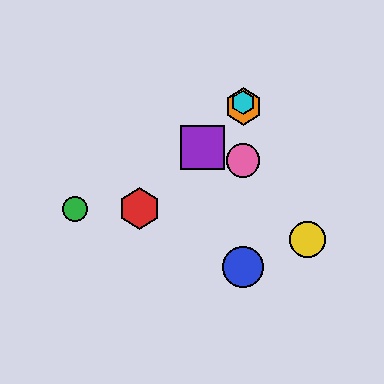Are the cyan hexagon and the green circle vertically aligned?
No, the cyan hexagon is at x≈243 and the green circle is at x≈75.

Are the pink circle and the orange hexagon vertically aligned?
Yes, both are at x≈243.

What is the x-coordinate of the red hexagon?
The red hexagon is at x≈139.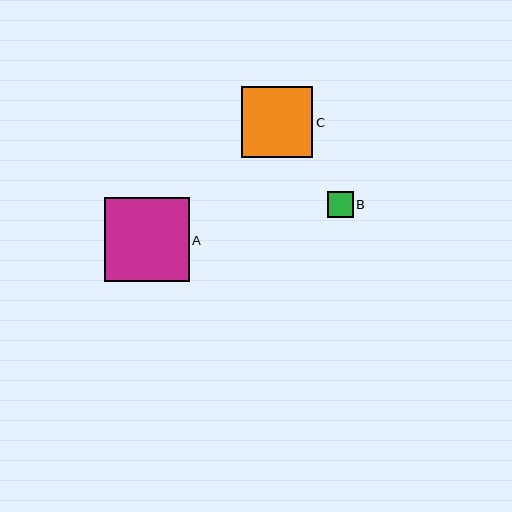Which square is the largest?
Square A is the largest with a size of approximately 85 pixels.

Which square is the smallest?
Square B is the smallest with a size of approximately 26 pixels.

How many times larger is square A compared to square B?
Square A is approximately 3.2 times the size of square B.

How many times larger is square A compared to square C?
Square A is approximately 1.2 times the size of square C.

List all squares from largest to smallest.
From largest to smallest: A, C, B.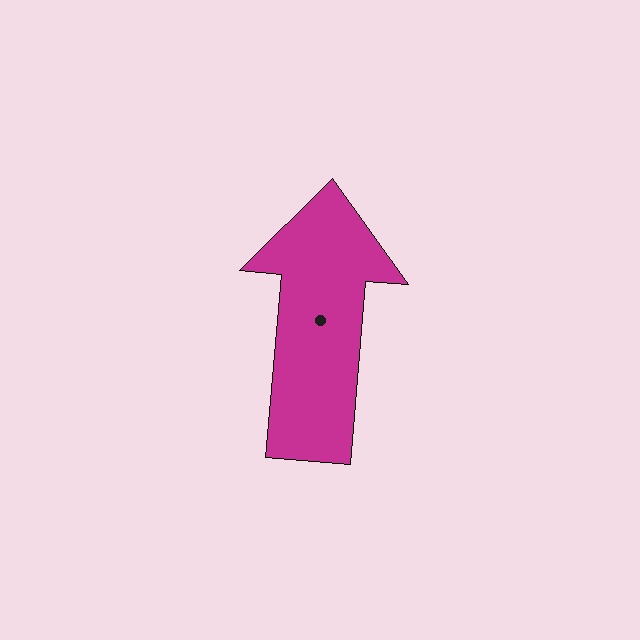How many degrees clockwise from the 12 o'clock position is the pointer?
Approximately 5 degrees.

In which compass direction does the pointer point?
North.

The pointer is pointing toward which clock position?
Roughly 12 o'clock.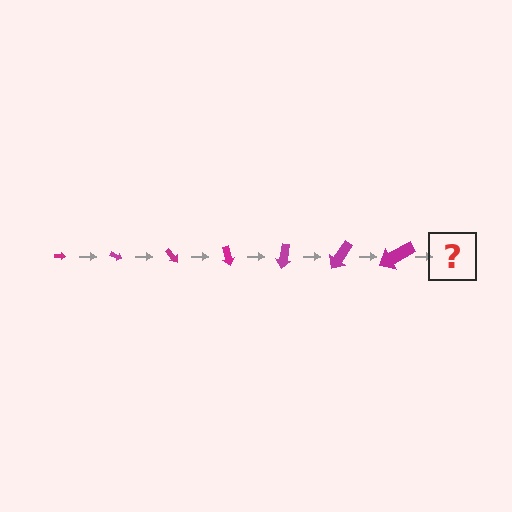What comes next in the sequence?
The next element should be an arrow, larger than the previous one and rotated 175 degrees from the start.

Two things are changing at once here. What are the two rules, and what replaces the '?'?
The two rules are that the arrow grows larger each step and it rotates 25 degrees each step. The '?' should be an arrow, larger than the previous one and rotated 175 degrees from the start.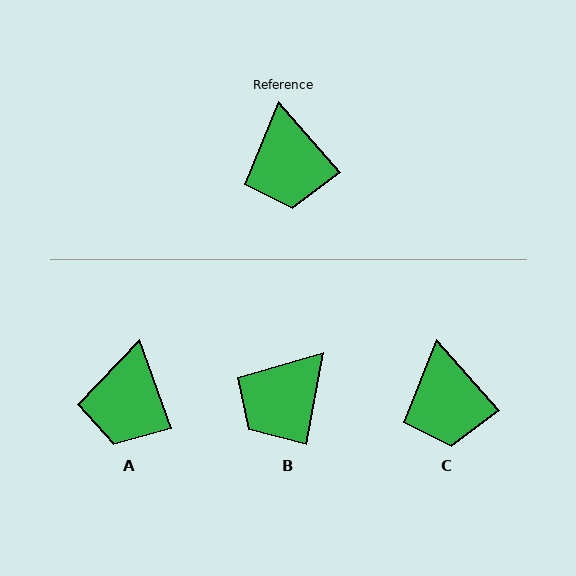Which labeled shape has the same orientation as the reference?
C.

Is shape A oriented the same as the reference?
No, it is off by about 22 degrees.